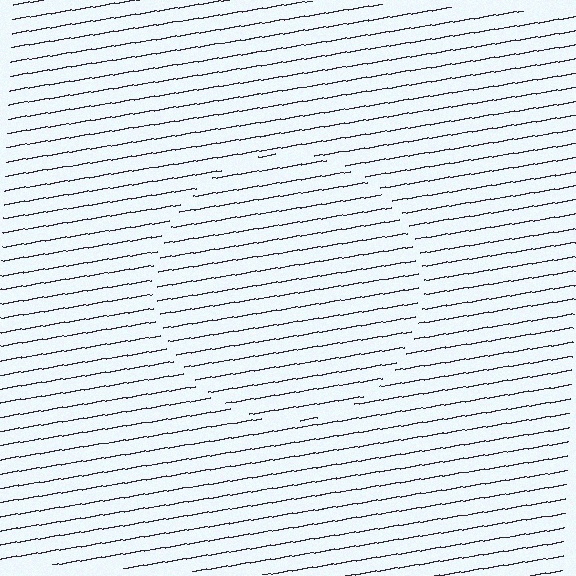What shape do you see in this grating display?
An illusory circle. The interior of the shape contains the same grating, shifted by half a period — the contour is defined by the phase discontinuity where line-ends from the inner and outer gratings abut.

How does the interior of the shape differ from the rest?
The interior of the shape contains the same grating, shifted by half a period — the contour is defined by the phase discontinuity where line-ends from the inner and outer gratings abut.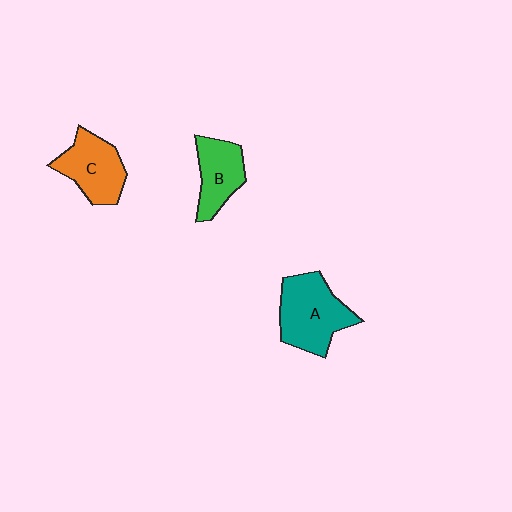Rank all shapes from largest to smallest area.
From largest to smallest: A (teal), C (orange), B (green).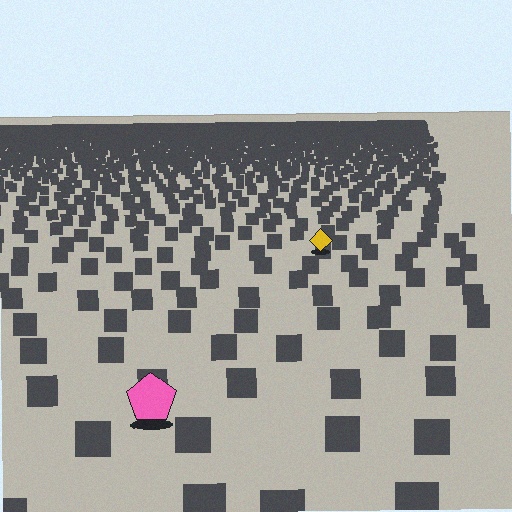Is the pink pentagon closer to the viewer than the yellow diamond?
Yes. The pink pentagon is closer — you can tell from the texture gradient: the ground texture is coarser near it.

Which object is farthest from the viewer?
The yellow diamond is farthest from the viewer. It appears smaller and the ground texture around it is denser.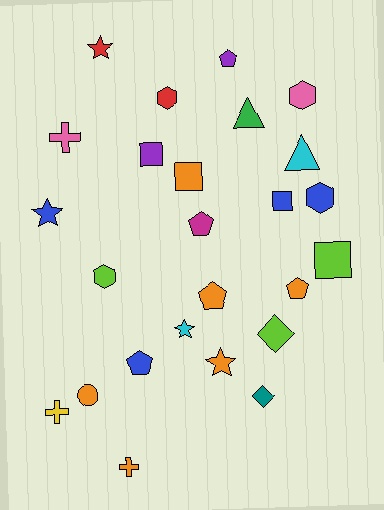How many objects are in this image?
There are 25 objects.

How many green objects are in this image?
There is 1 green object.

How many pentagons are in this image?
There are 5 pentagons.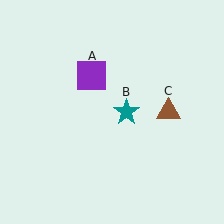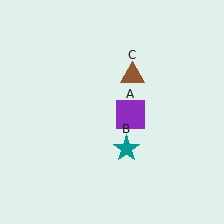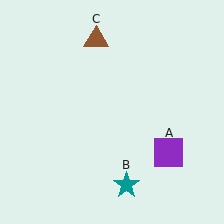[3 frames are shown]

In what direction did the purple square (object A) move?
The purple square (object A) moved down and to the right.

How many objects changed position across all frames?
3 objects changed position: purple square (object A), teal star (object B), brown triangle (object C).